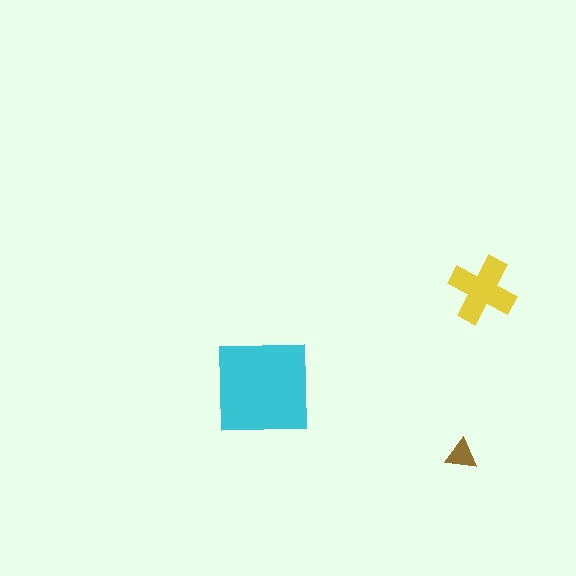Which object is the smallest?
The brown triangle.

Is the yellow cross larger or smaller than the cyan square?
Smaller.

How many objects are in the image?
There are 3 objects in the image.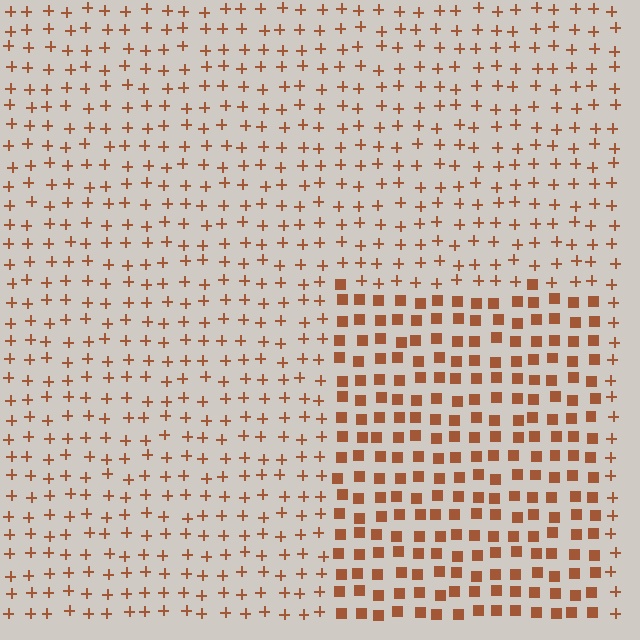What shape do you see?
I see a rectangle.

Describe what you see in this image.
The image is filled with small brown elements arranged in a uniform grid. A rectangle-shaped region contains squares, while the surrounding area contains plus signs. The boundary is defined purely by the change in element shape.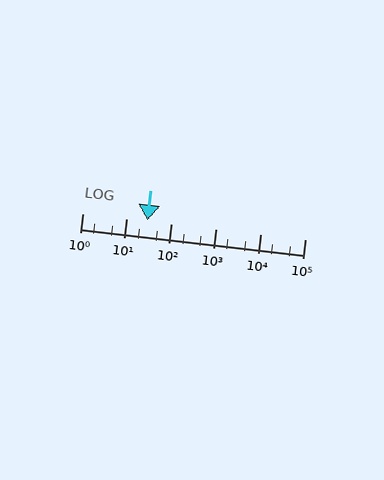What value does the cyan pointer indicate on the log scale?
The pointer indicates approximately 29.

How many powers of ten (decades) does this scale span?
The scale spans 5 decades, from 1 to 100000.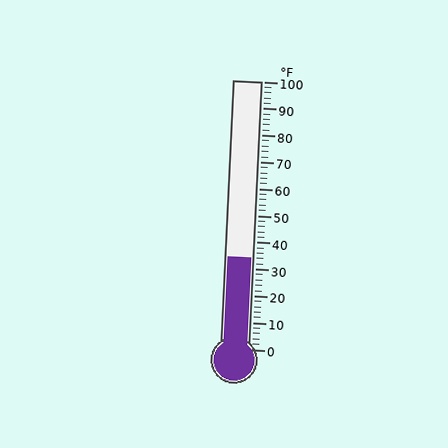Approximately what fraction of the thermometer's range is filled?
The thermometer is filled to approximately 35% of its range.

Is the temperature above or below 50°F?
The temperature is below 50°F.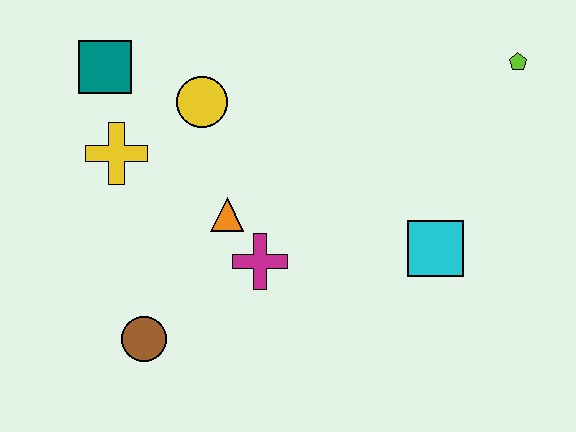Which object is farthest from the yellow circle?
The lime pentagon is farthest from the yellow circle.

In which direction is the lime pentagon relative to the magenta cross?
The lime pentagon is to the right of the magenta cross.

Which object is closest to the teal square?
The yellow cross is closest to the teal square.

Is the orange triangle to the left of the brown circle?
No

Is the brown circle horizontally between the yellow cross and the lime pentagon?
Yes